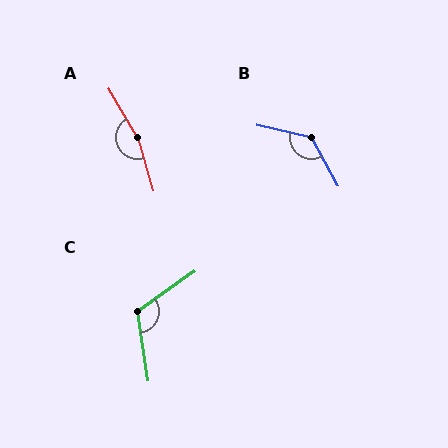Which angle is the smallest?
C, at approximately 117 degrees.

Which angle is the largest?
A, at approximately 166 degrees.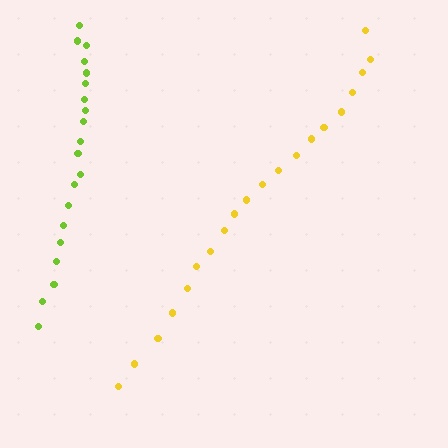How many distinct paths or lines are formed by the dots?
There are 2 distinct paths.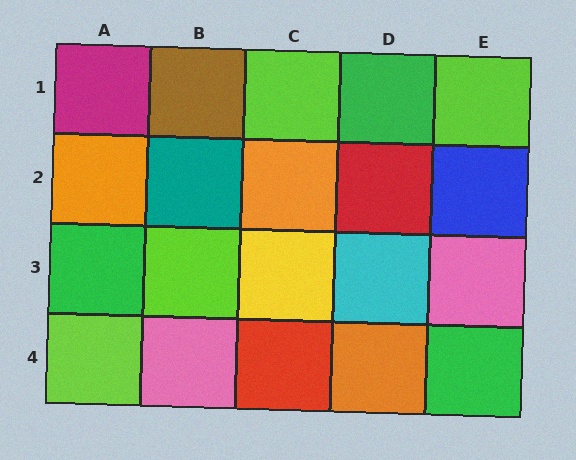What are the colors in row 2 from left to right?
Orange, teal, orange, red, blue.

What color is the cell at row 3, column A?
Green.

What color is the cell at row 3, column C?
Yellow.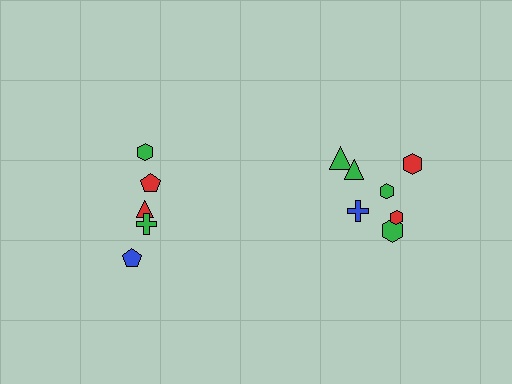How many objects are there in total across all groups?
There are 12 objects.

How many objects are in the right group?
There are 7 objects.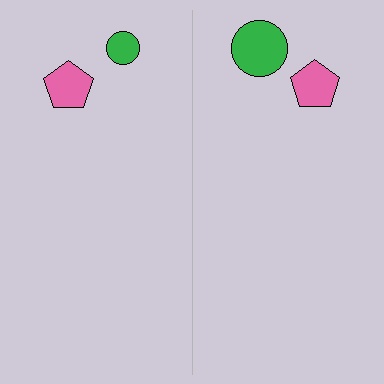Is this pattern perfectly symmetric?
No, the pattern is not perfectly symmetric. The green circle on the right side has a different size than its mirror counterpart.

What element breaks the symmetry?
The green circle on the right side has a different size than its mirror counterpart.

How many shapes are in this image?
There are 4 shapes in this image.